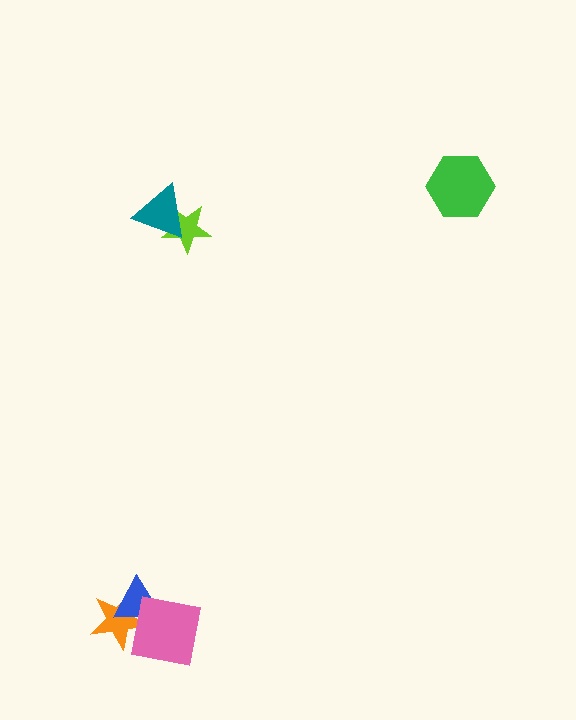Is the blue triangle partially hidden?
Yes, it is partially covered by another shape.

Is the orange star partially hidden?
Yes, it is partially covered by another shape.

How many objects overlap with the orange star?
2 objects overlap with the orange star.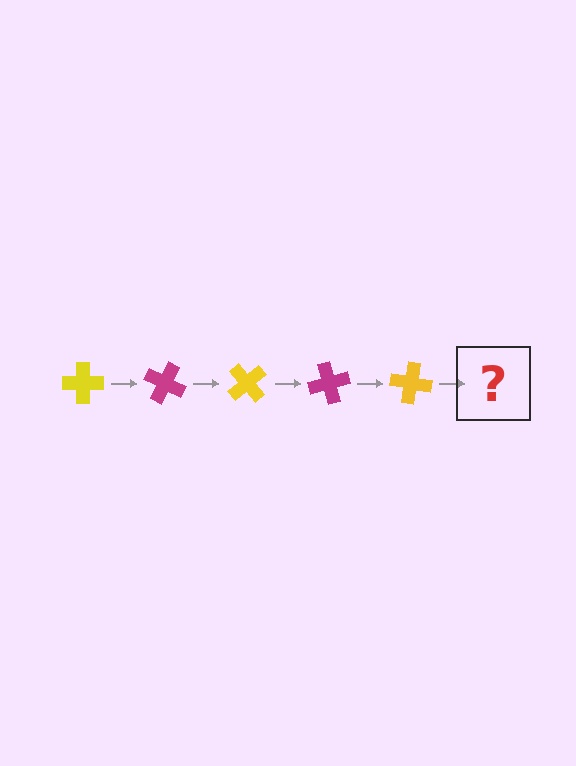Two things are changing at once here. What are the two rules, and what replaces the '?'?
The two rules are that it rotates 25 degrees each step and the color cycles through yellow and magenta. The '?' should be a magenta cross, rotated 125 degrees from the start.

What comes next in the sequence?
The next element should be a magenta cross, rotated 125 degrees from the start.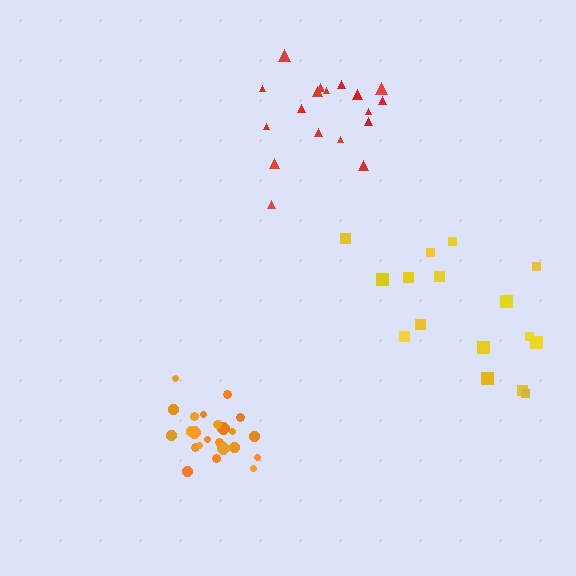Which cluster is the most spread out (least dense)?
Yellow.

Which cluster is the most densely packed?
Orange.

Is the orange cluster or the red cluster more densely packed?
Orange.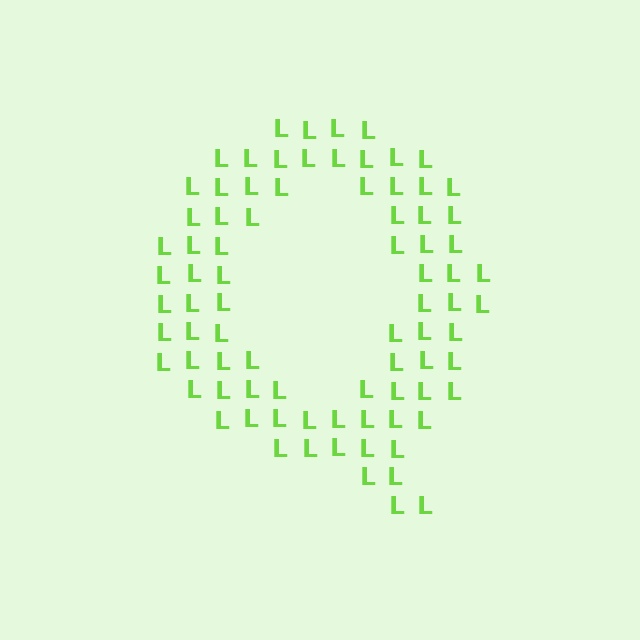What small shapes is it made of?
It is made of small letter L's.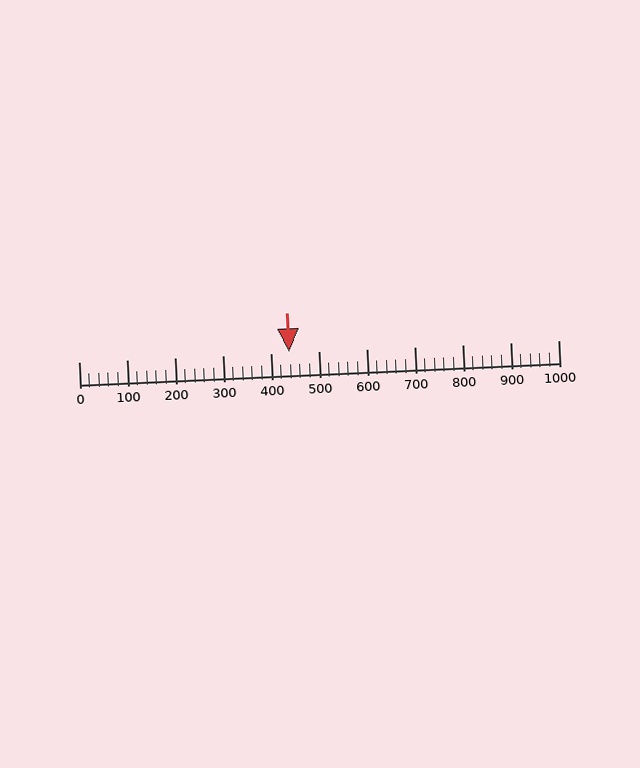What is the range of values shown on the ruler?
The ruler shows values from 0 to 1000.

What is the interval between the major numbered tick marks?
The major tick marks are spaced 100 units apart.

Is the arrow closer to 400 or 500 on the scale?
The arrow is closer to 400.